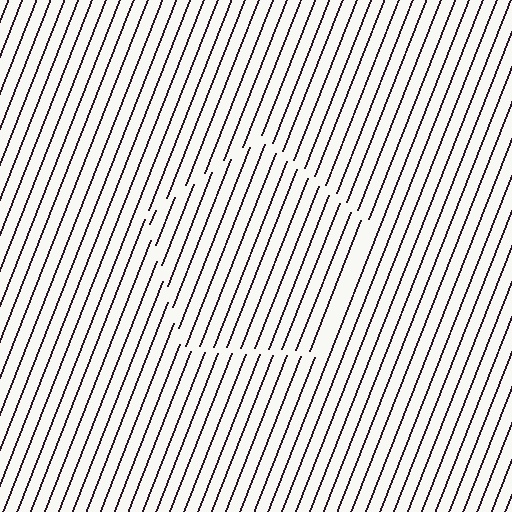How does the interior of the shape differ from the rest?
The interior of the shape contains the same grating, shifted by half a period — the contour is defined by the phase discontinuity where line-ends from the inner and outer gratings abut.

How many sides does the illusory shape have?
5 sides — the line-ends trace a pentagon.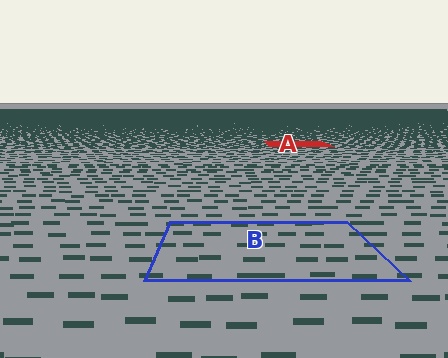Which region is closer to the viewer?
Region B is closer. The texture elements there are larger and more spread out.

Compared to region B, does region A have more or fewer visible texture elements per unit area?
Region A has more texture elements per unit area — they are packed more densely because it is farther away.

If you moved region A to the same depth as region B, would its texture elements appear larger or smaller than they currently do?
They would appear larger. At a closer depth, the same texture elements are projected at a bigger on-screen size.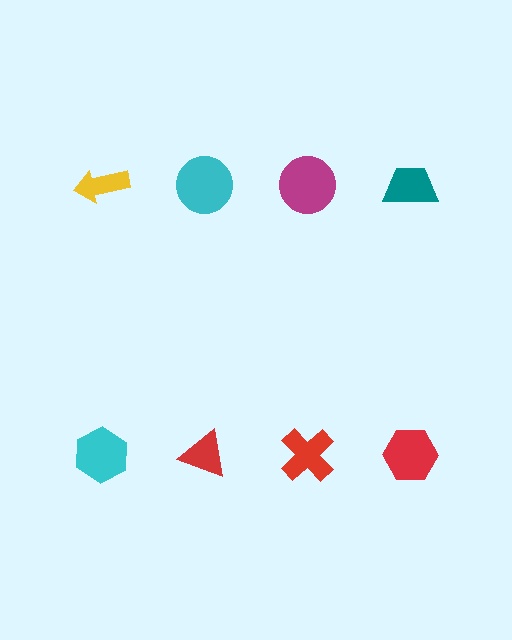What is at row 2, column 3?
A red cross.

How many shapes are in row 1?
4 shapes.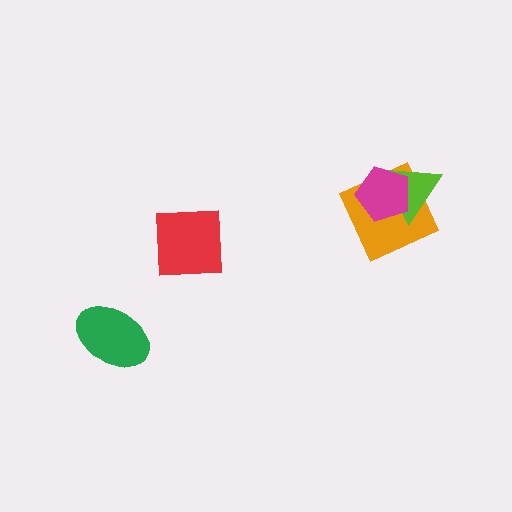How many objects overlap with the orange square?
2 objects overlap with the orange square.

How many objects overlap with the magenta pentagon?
2 objects overlap with the magenta pentagon.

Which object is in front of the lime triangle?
The magenta pentagon is in front of the lime triangle.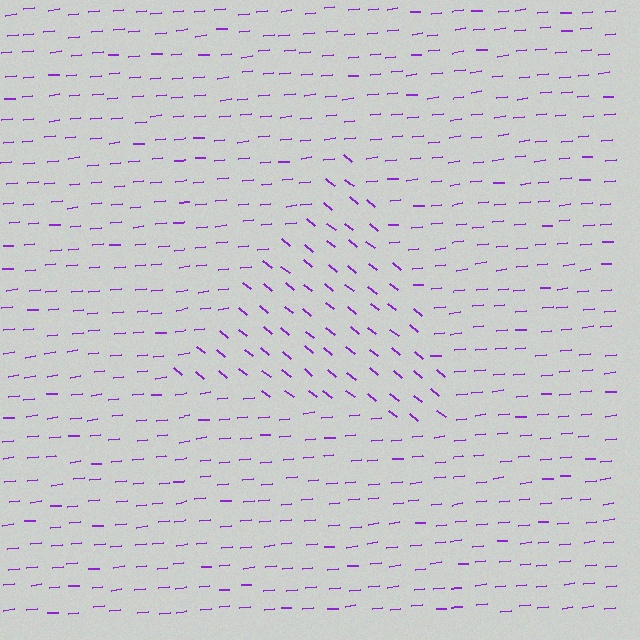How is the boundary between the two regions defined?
The boundary is defined purely by a change in line orientation (approximately 45 degrees difference). All lines are the same color and thickness.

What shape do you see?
I see a triangle.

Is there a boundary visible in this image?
Yes, there is a texture boundary formed by a change in line orientation.